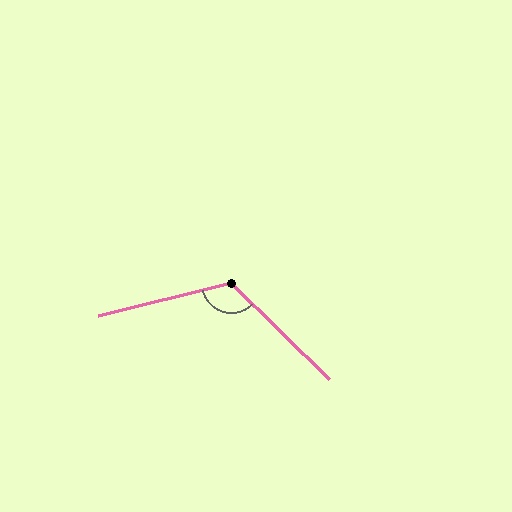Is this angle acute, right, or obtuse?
It is obtuse.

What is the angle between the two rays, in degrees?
Approximately 122 degrees.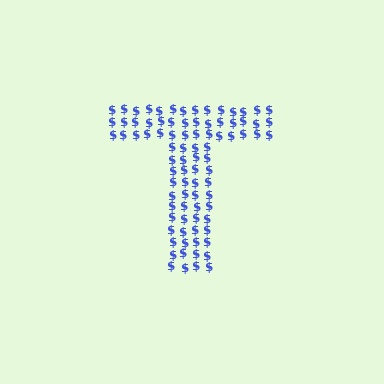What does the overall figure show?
The overall figure shows the letter T.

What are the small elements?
The small elements are dollar signs.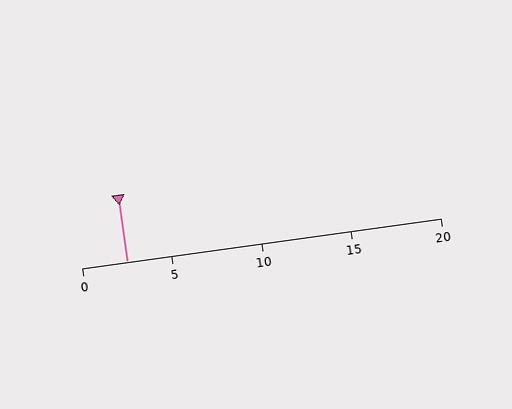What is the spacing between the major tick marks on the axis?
The major ticks are spaced 5 apart.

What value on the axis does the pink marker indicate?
The marker indicates approximately 2.5.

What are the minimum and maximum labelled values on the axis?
The axis runs from 0 to 20.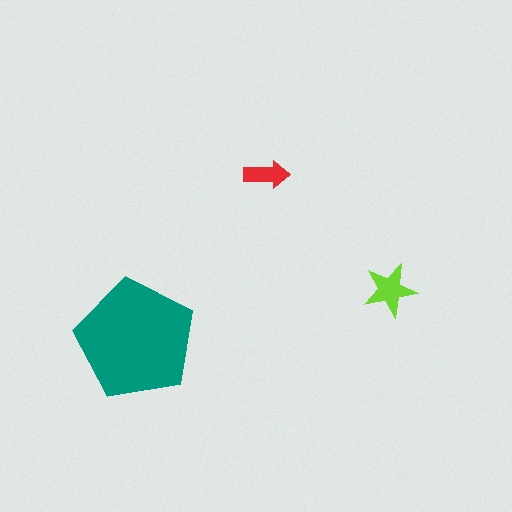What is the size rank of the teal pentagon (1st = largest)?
1st.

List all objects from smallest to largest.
The red arrow, the lime star, the teal pentagon.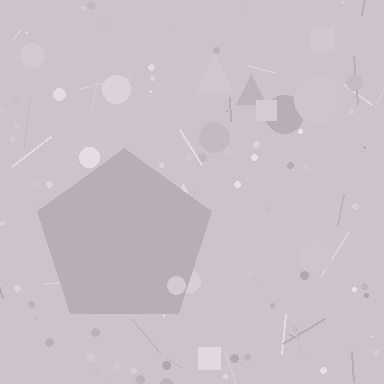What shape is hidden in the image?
A pentagon is hidden in the image.